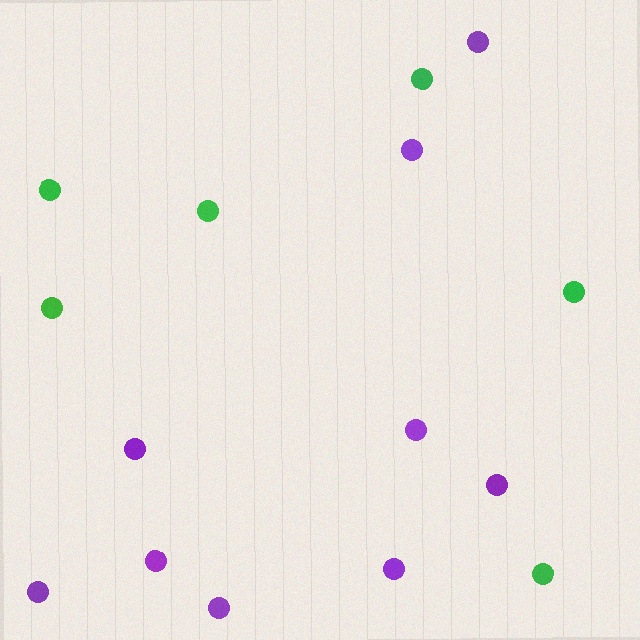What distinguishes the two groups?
There are 2 groups: one group of green circles (6) and one group of purple circles (9).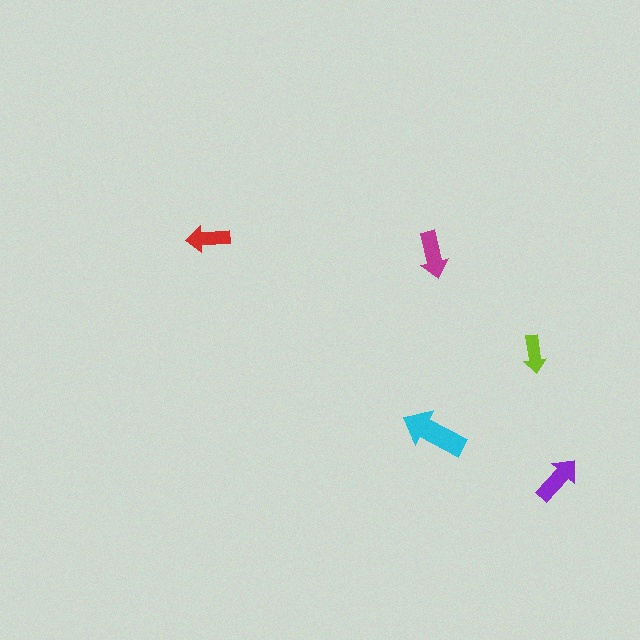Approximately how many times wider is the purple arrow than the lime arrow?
About 1.5 times wider.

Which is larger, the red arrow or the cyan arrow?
The cyan one.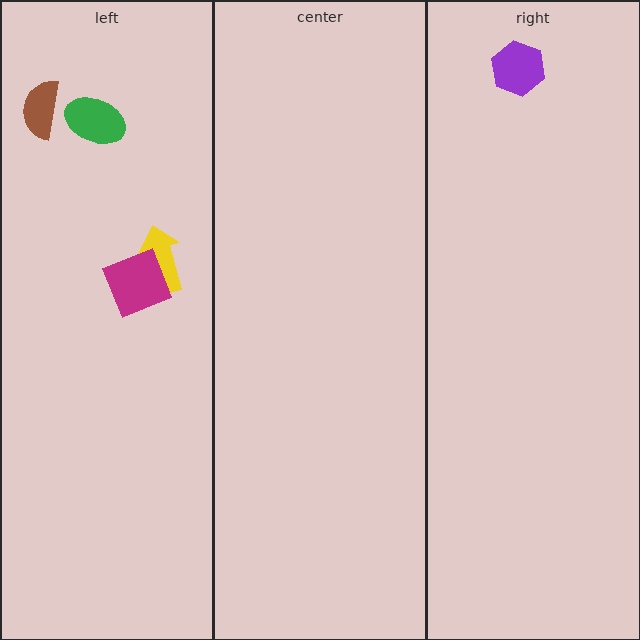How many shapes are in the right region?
1.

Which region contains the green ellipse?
The left region.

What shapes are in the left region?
The brown semicircle, the yellow arrow, the magenta square, the green ellipse.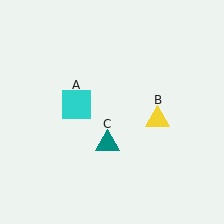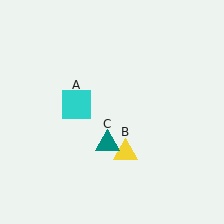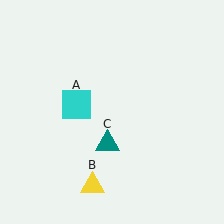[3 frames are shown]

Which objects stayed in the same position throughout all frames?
Cyan square (object A) and teal triangle (object C) remained stationary.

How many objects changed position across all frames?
1 object changed position: yellow triangle (object B).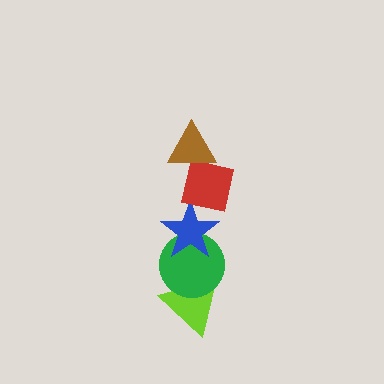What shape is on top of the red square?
The brown triangle is on top of the red square.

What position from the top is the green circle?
The green circle is 4th from the top.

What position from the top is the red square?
The red square is 2nd from the top.